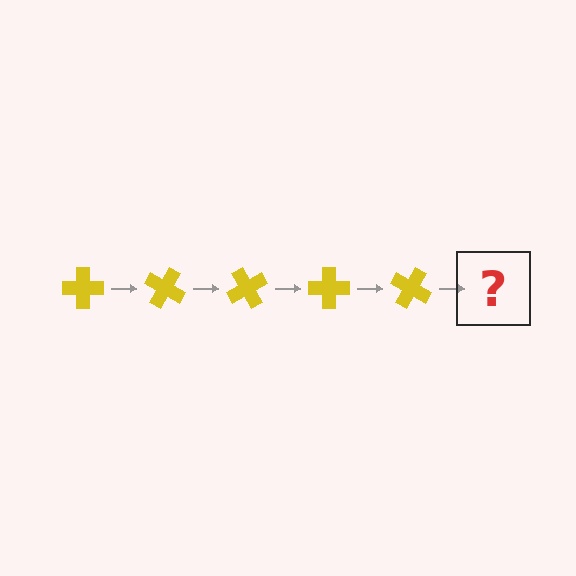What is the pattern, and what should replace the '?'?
The pattern is that the cross rotates 30 degrees each step. The '?' should be a yellow cross rotated 150 degrees.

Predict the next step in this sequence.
The next step is a yellow cross rotated 150 degrees.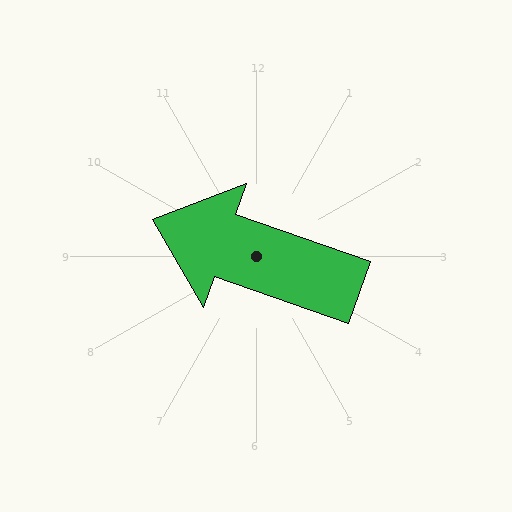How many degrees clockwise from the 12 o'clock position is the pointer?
Approximately 289 degrees.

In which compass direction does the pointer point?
West.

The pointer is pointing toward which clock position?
Roughly 10 o'clock.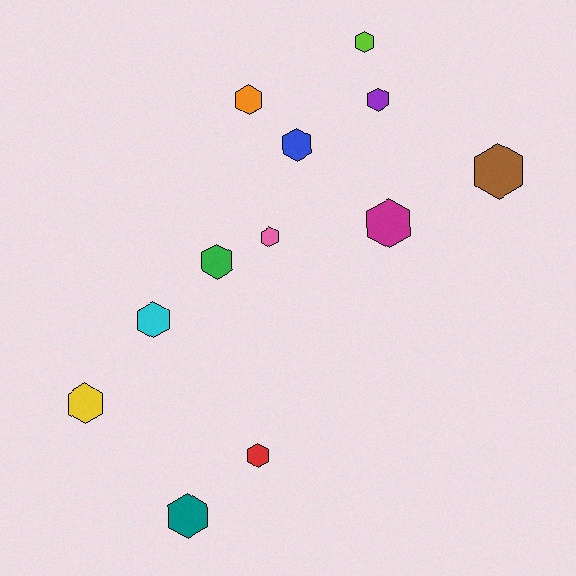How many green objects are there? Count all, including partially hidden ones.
There is 1 green object.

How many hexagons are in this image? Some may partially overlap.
There are 12 hexagons.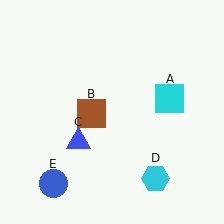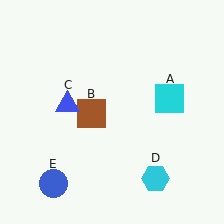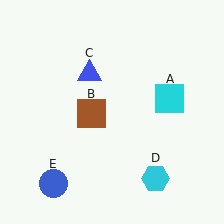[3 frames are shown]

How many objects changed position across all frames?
1 object changed position: blue triangle (object C).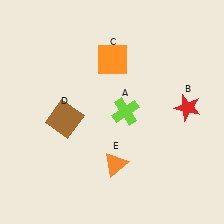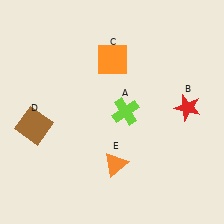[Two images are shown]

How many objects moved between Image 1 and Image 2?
1 object moved between the two images.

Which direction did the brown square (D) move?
The brown square (D) moved left.